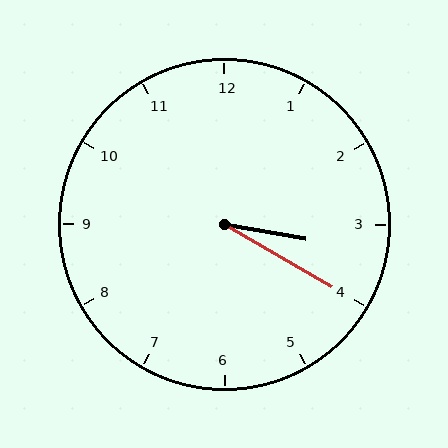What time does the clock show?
3:20.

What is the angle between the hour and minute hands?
Approximately 20 degrees.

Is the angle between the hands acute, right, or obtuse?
It is acute.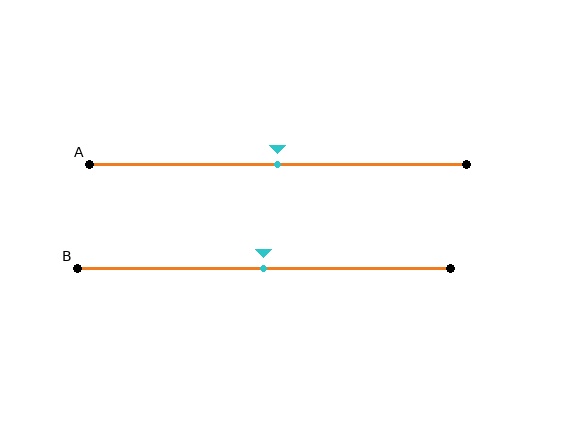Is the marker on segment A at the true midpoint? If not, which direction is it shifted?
Yes, the marker on segment A is at the true midpoint.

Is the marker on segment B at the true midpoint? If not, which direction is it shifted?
Yes, the marker on segment B is at the true midpoint.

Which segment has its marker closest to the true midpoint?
Segment A has its marker closest to the true midpoint.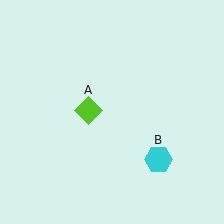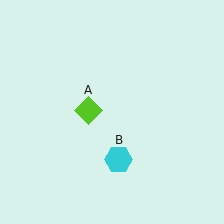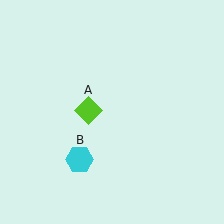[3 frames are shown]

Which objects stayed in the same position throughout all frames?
Lime diamond (object A) remained stationary.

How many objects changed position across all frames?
1 object changed position: cyan hexagon (object B).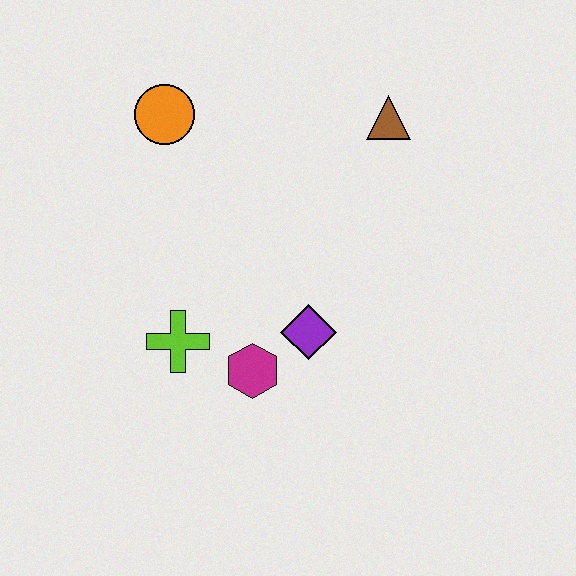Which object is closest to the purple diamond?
The magenta hexagon is closest to the purple diamond.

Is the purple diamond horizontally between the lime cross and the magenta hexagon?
No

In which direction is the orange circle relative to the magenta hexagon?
The orange circle is above the magenta hexagon.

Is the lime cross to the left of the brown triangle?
Yes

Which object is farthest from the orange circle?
The magenta hexagon is farthest from the orange circle.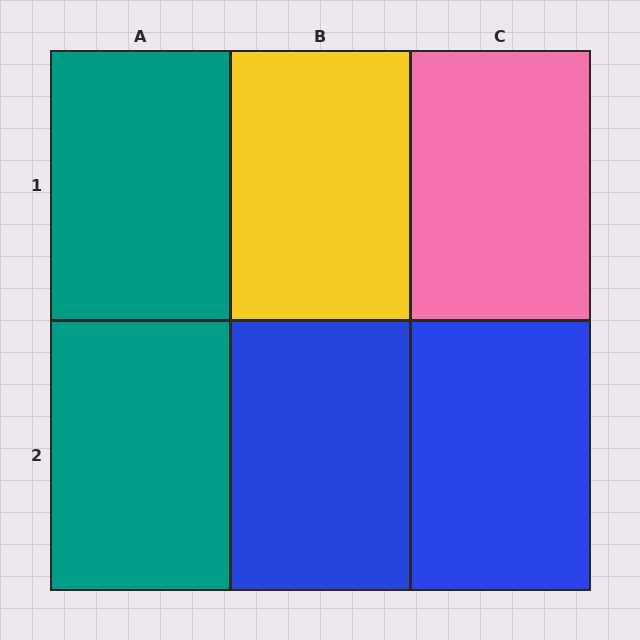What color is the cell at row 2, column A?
Teal.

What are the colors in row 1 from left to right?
Teal, yellow, pink.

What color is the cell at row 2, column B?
Blue.